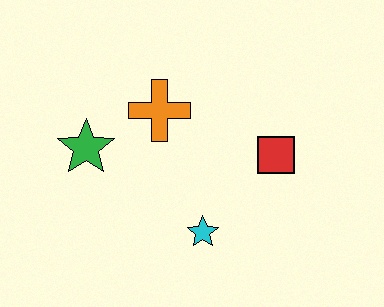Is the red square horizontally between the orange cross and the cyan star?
No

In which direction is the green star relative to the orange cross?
The green star is to the left of the orange cross.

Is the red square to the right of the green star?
Yes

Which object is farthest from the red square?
The green star is farthest from the red square.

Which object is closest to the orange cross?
The green star is closest to the orange cross.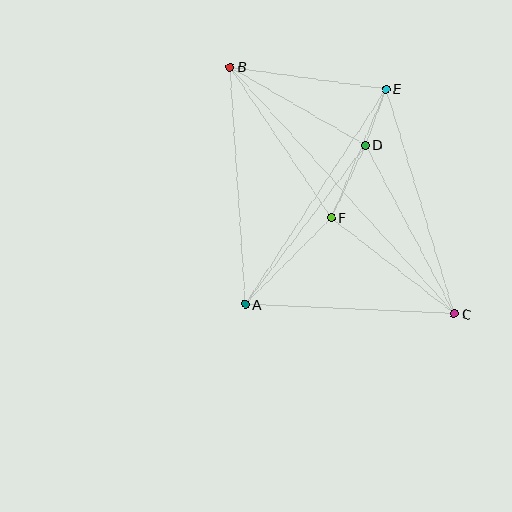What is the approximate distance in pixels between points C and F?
The distance between C and F is approximately 156 pixels.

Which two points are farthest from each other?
Points B and C are farthest from each other.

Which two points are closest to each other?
Points D and E are closest to each other.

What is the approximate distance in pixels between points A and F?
The distance between A and F is approximately 122 pixels.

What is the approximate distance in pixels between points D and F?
The distance between D and F is approximately 80 pixels.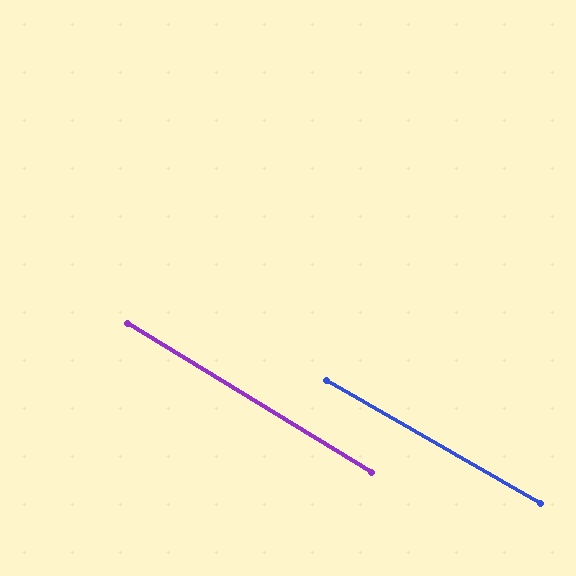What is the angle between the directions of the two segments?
Approximately 2 degrees.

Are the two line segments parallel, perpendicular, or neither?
Parallel — their directions differ by only 1.6°.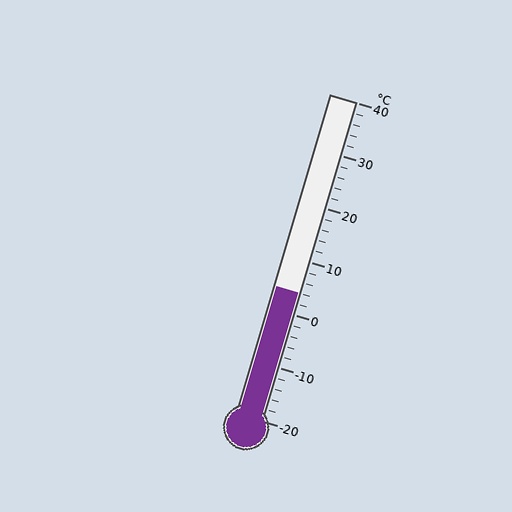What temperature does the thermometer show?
The thermometer shows approximately 4°C.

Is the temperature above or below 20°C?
The temperature is below 20°C.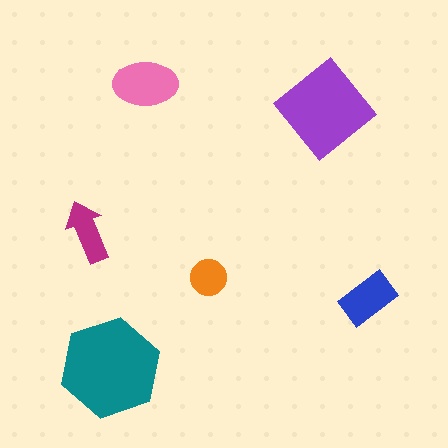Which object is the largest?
The teal hexagon.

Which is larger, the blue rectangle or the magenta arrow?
The blue rectangle.